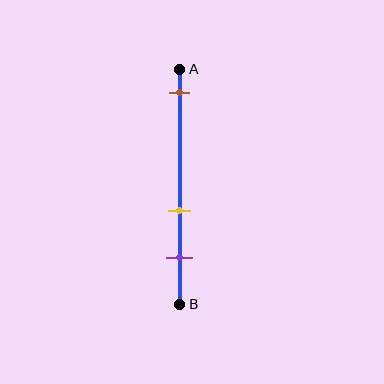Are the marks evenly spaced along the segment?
No, the marks are not evenly spaced.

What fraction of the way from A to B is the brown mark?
The brown mark is approximately 10% (0.1) of the way from A to B.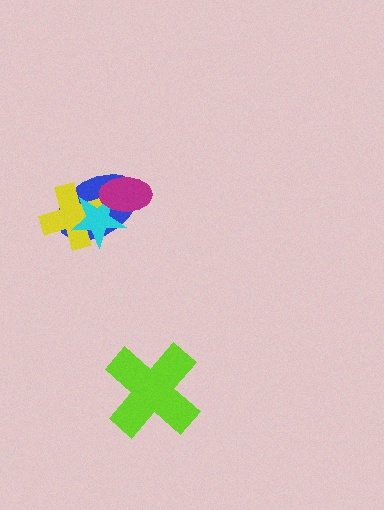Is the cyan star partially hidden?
Yes, it is partially covered by another shape.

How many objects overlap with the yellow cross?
2 objects overlap with the yellow cross.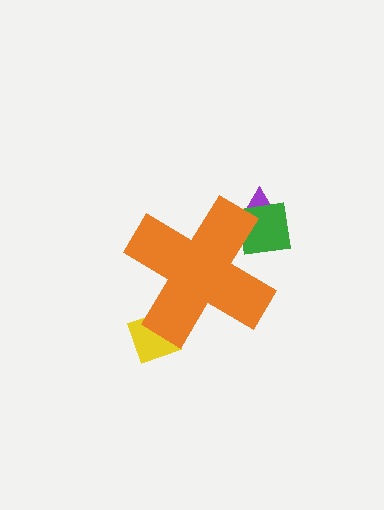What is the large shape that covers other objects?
An orange cross.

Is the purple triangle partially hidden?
Yes, the purple triangle is partially hidden behind the orange cross.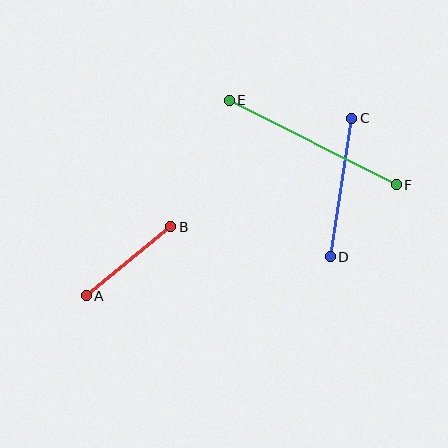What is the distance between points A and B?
The distance is approximately 109 pixels.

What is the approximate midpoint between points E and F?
The midpoint is at approximately (313, 143) pixels.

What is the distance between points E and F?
The distance is approximately 187 pixels.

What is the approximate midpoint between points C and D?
The midpoint is at approximately (341, 188) pixels.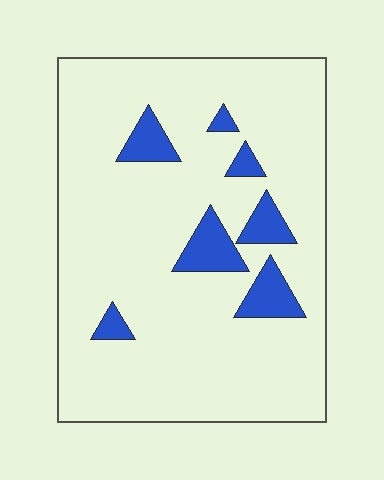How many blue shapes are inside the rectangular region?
7.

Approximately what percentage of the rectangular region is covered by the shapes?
Approximately 10%.